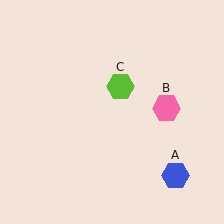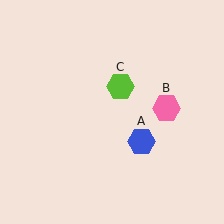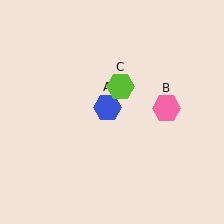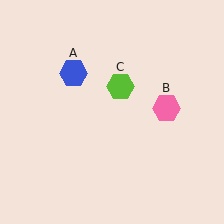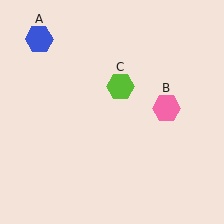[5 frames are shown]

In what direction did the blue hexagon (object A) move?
The blue hexagon (object A) moved up and to the left.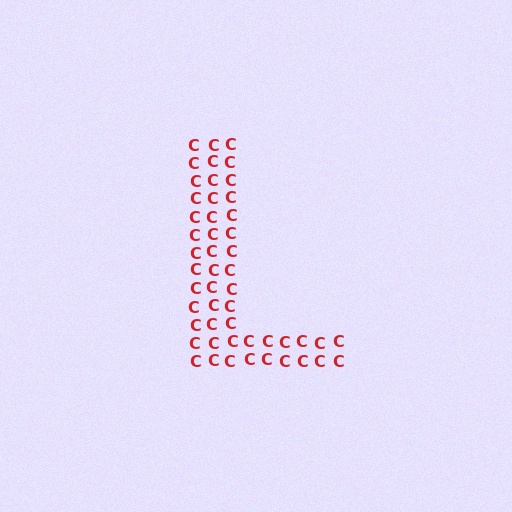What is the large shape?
The large shape is the letter L.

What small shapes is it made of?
It is made of small letter C's.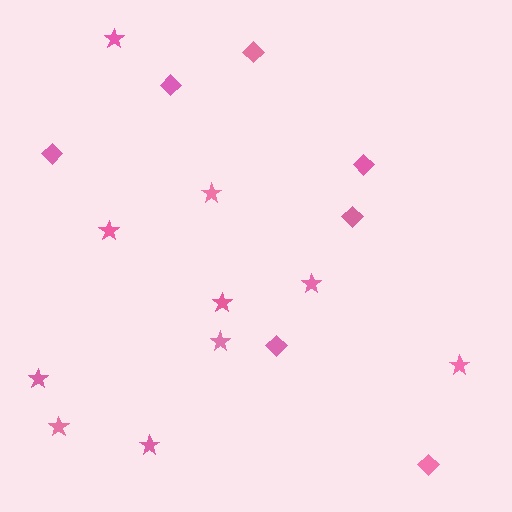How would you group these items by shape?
There are 2 groups: one group of diamonds (7) and one group of stars (10).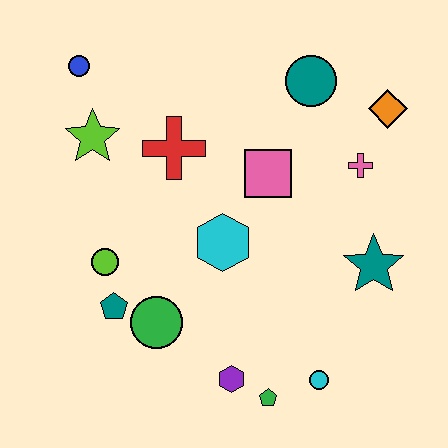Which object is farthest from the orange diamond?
The teal pentagon is farthest from the orange diamond.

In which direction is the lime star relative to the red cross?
The lime star is to the left of the red cross.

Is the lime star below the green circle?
No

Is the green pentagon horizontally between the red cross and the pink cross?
Yes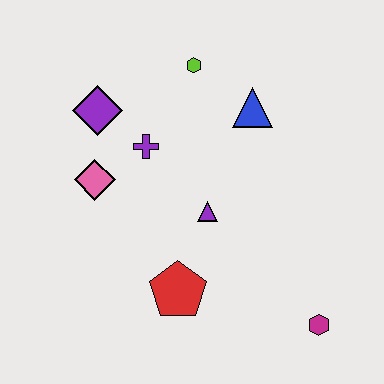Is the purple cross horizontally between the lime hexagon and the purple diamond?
Yes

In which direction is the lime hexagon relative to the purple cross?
The lime hexagon is above the purple cross.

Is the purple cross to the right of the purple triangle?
No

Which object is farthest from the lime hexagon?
The magenta hexagon is farthest from the lime hexagon.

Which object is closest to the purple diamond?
The purple cross is closest to the purple diamond.